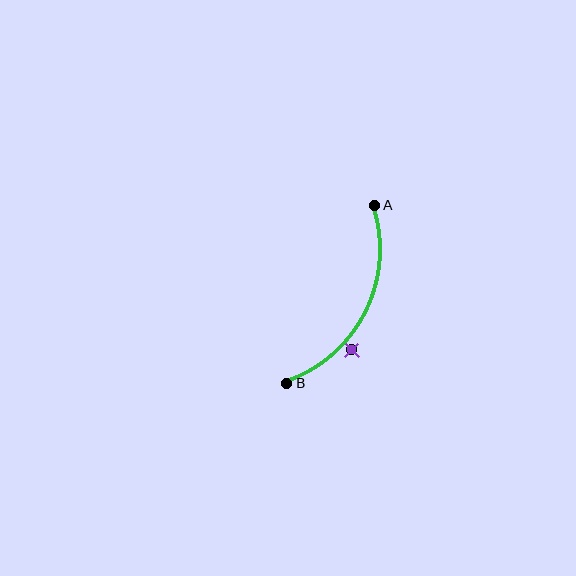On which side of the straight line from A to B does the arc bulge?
The arc bulges to the right of the straight line connecting A and B.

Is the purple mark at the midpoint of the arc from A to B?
No — the purple mark does not lie on the arc at all. It sits slightly outside the curve.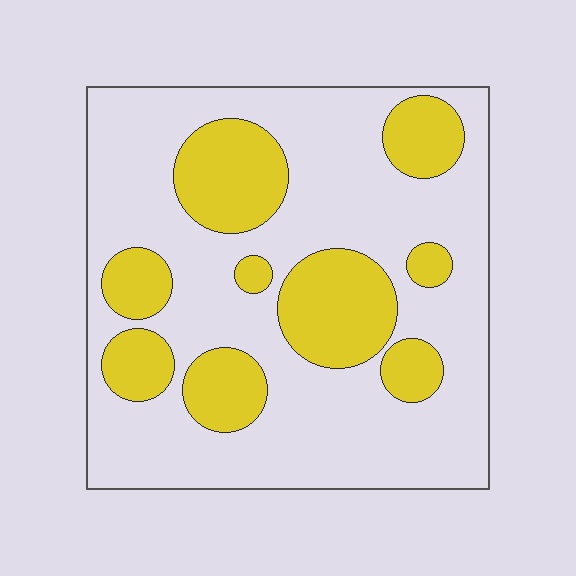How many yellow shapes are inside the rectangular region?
9.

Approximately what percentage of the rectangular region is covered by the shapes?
Approximately 30%.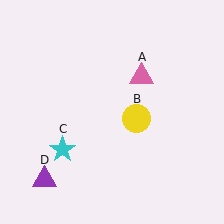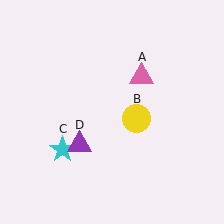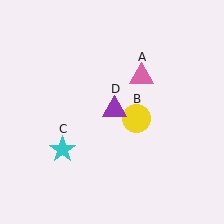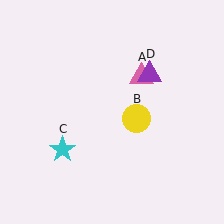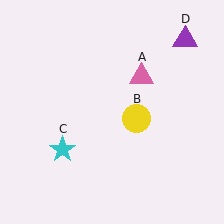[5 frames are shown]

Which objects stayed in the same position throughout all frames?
Pink triangle (object A) and yellow circle (object B) and cyan star (object C) remained stationary.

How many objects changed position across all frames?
1 object changed position: purple triangle (object D).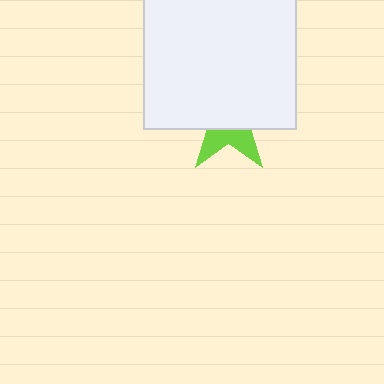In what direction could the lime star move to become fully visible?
The lime star could move down. That would shift it out from behind the white rectangle entirely.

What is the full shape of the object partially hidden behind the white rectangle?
The partially hidden object is a lime star.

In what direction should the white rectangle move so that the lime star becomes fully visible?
The white rectangle should move up. That is the shortest direction to clear the overlap and leave the lime star fully visible.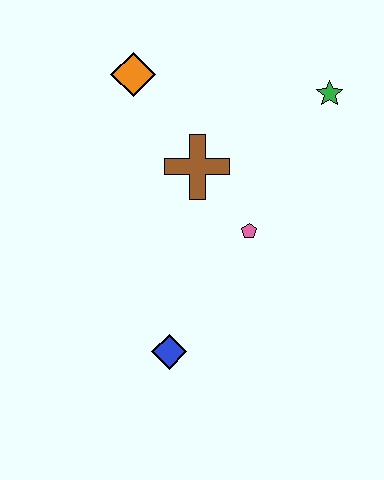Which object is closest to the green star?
The brown cross is closest to the green star.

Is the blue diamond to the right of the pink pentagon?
No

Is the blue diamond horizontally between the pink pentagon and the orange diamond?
Yes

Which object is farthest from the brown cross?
The blue diamond is farthest from the brown cross.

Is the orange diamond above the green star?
Yes